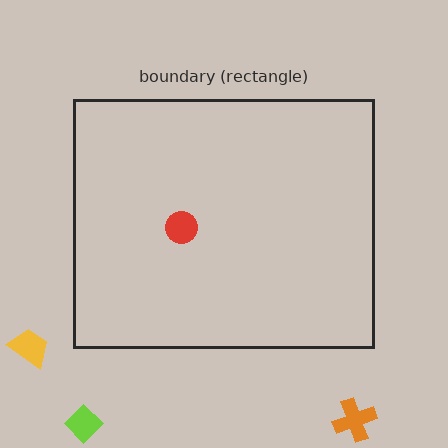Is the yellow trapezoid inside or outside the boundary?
Outside.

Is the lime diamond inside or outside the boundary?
Outside.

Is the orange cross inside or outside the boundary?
Outside.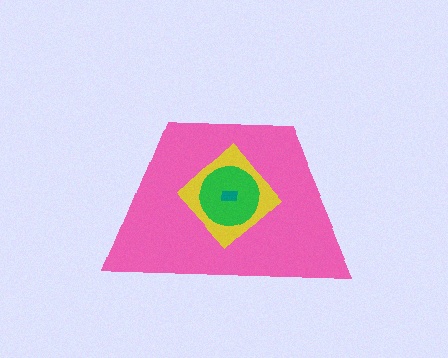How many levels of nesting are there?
4.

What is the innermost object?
The teal rectangle.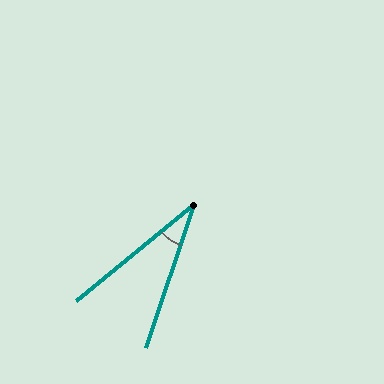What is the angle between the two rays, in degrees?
Approximately 32 degrees.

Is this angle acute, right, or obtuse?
It is acute.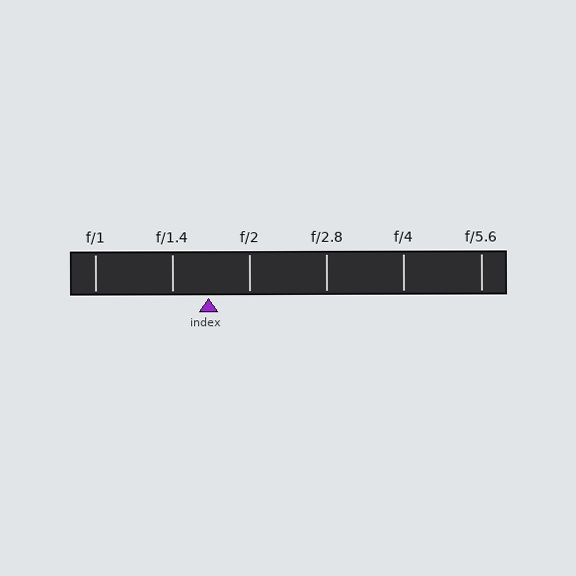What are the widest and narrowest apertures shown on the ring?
The widest aperture shown is f/1 and the narrowest is f/5.6.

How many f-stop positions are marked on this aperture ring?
There are 6 f-stop positions marked.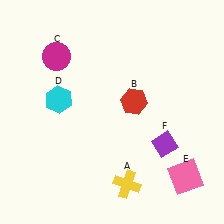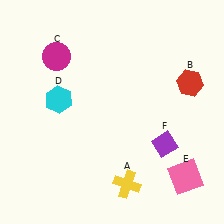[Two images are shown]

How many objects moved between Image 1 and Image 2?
1 object moved between the two images.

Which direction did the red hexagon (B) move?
The red hexagon (B) moved right.